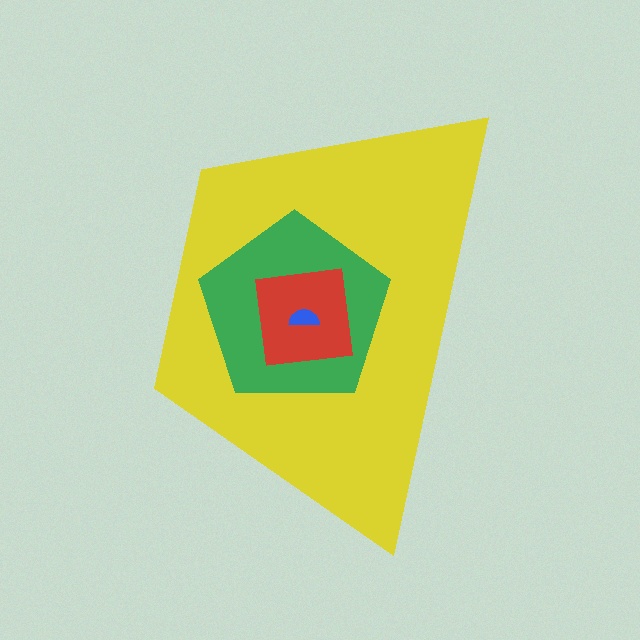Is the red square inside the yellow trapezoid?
Yes.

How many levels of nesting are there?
4.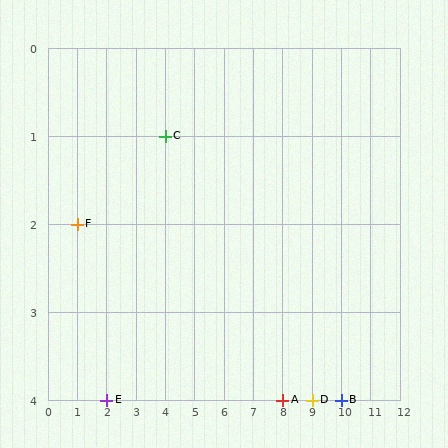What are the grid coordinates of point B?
Point B is at grid coordinates (10, 4).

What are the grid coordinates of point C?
Point C is at grid coordinates (4, 1).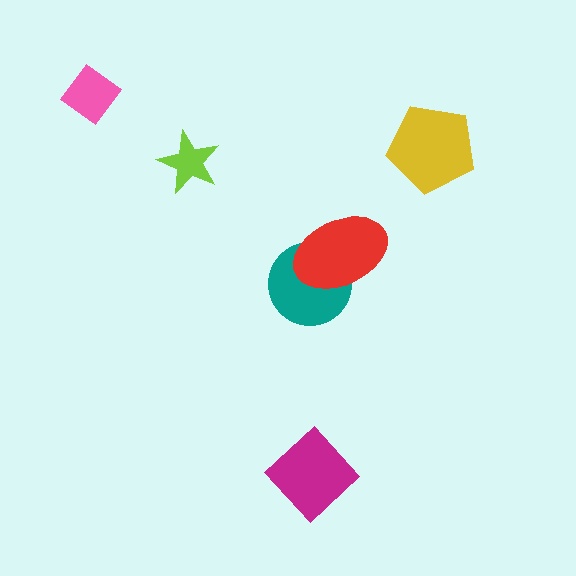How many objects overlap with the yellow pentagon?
0 objects overlap with the yellow pentagon.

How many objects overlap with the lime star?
0 objects overlap with the lime star.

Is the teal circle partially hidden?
Yes, it is partially covered by another shape.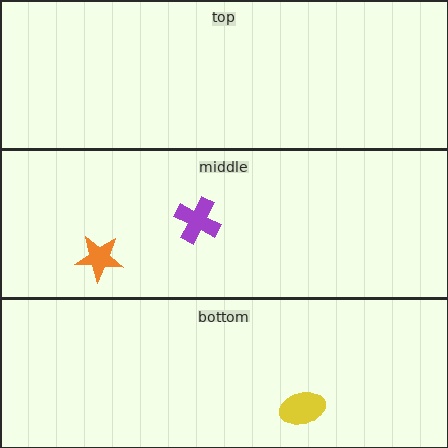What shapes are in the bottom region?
The yellow ellipse.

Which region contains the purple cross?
The middle region.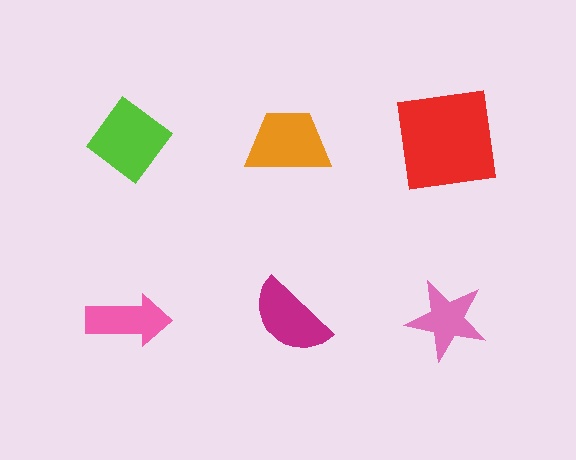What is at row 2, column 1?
A pink arrow.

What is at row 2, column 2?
A magenta semicircle.